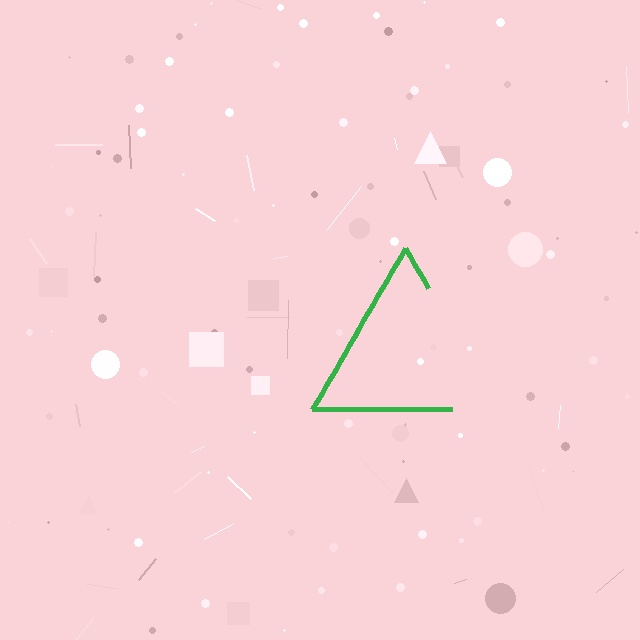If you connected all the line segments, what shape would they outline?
They would outline a triangle.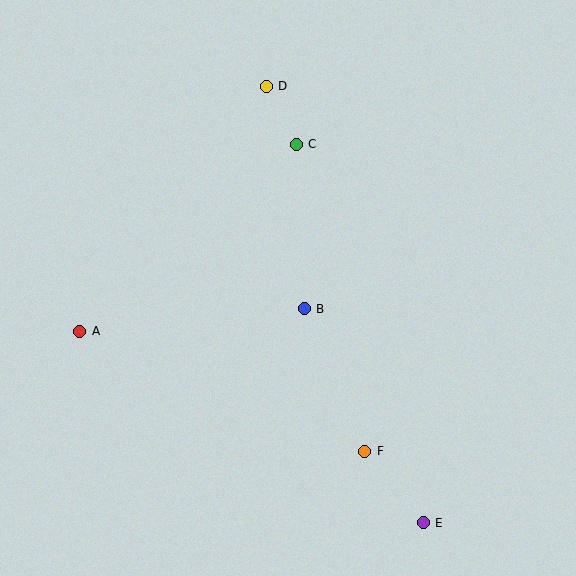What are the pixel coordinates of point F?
Point F is at (365, 451).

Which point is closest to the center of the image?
Point B at (304, 309) is closest to the center.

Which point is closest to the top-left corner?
Point D is closest to the top-left corner.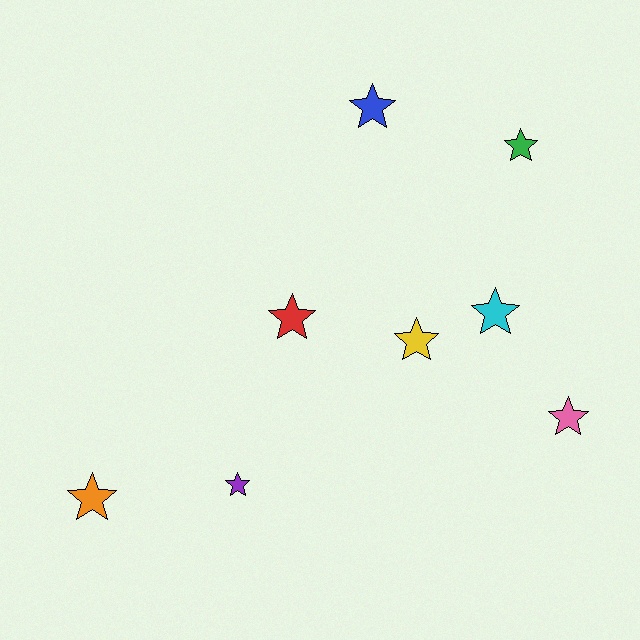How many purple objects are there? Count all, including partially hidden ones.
There is 1 purple object.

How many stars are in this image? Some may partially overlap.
There are 8 stars.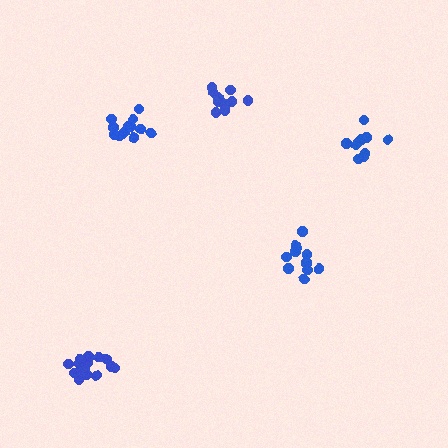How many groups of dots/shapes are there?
There are 5 groups.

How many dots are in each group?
Group 1: 11 dots, Group 2: 12 dots, Group 3: 10 dots, Group 4: 13 dots, Group 5: 15 dots (61 total).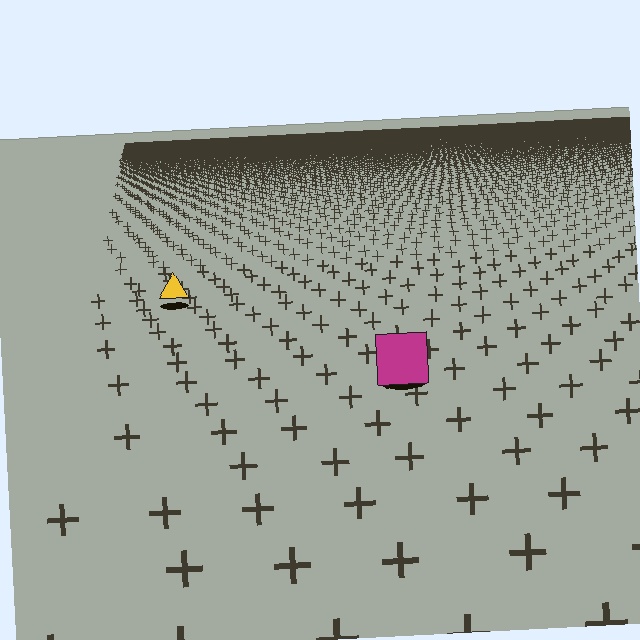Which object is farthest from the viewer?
The yellow triangle is farthest from the viewer. It appears smaller and the ground texture around it is denser.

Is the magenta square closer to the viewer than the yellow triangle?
Yes. The magenta square is closer — you can tell from the texture gradient: the ground texture is coarser near it.